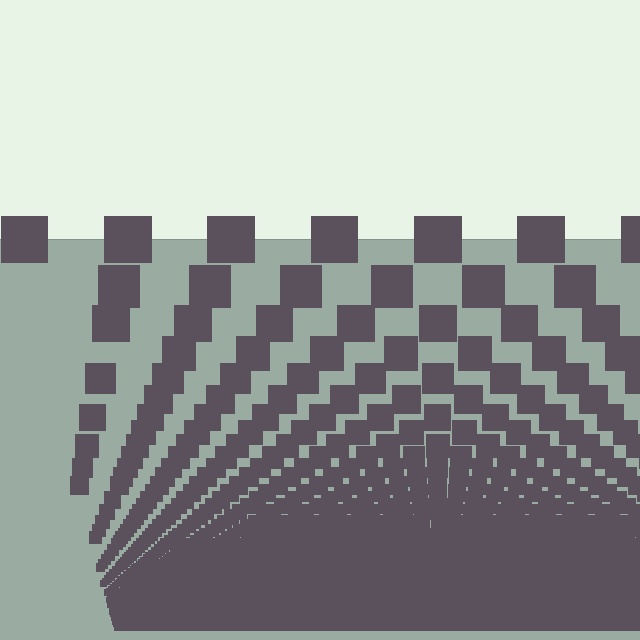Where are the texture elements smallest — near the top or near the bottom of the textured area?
Near the bottom.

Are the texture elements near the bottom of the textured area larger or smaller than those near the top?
Smaller. The gradient is inverted — elements near the bottom are smaller and denser.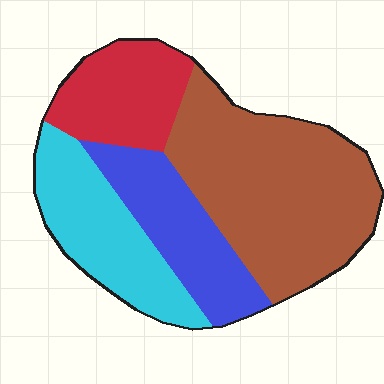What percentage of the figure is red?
Red covers about 15% of the figure.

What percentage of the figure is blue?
Blue takes up less than a quarter of the figure.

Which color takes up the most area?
Brown, at roughly 40%.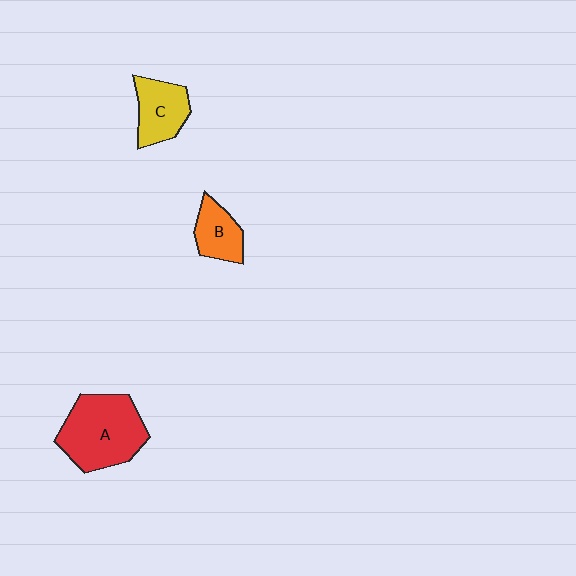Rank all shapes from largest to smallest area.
From largest to smallest: A (red), C (yellow), B (orange).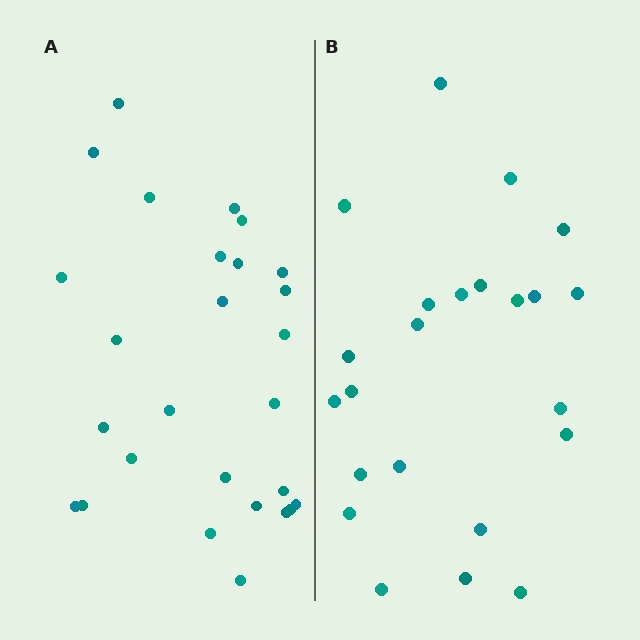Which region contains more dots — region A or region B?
Region A (the left region) has more dots.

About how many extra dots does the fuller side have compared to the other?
Region A has about 4 more dots than region B.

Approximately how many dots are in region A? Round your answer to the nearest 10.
About 30 dots. (The exact count is 27, which rounds to 30.)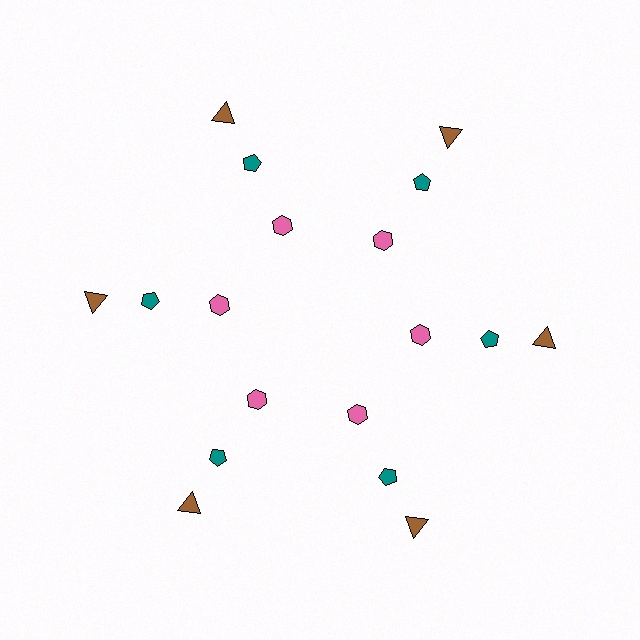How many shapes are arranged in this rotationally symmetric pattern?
There are 18 shapes, arranged in 6 groups of 3.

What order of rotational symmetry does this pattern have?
This pattern has 6-fold rotational symmetry.